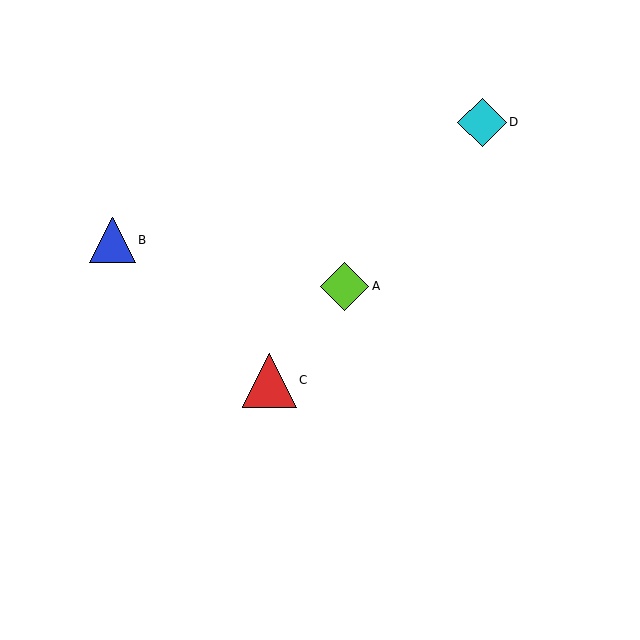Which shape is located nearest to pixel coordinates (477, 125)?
The cyan diamond (labeled D) at (482, 122) is nearest to that location.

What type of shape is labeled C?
Shape C is a red triangle.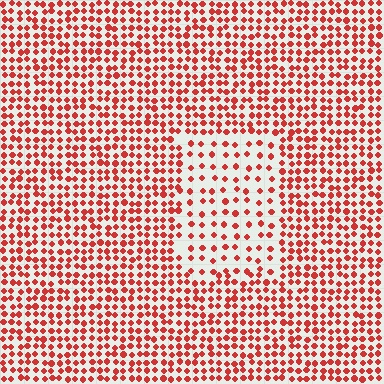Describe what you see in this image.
The image contains small red elements arranged at two different densities. A rectangle-shaped region is visible where the elements are less densely packed than the surrounding area.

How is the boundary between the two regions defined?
The boundary is defined by a change in element density (approximately 2.1x ratio). All elements are the same color, size, and shape.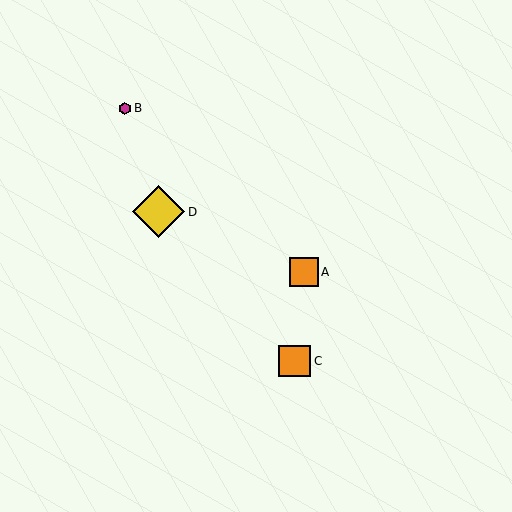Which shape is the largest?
The yellow diamond (labeled D) is the largest.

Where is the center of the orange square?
The center of the orange square is at (295, 361).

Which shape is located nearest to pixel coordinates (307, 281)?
The orange square (labeled A) at (304, 272) is nearest to that location.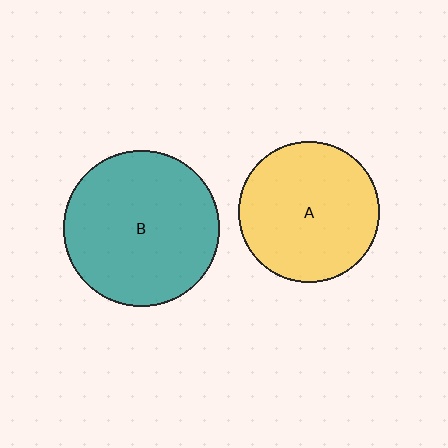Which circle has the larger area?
Circle B (teal).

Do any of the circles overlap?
No, none of the circles overlap.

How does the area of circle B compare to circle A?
Approximately 1.2 times.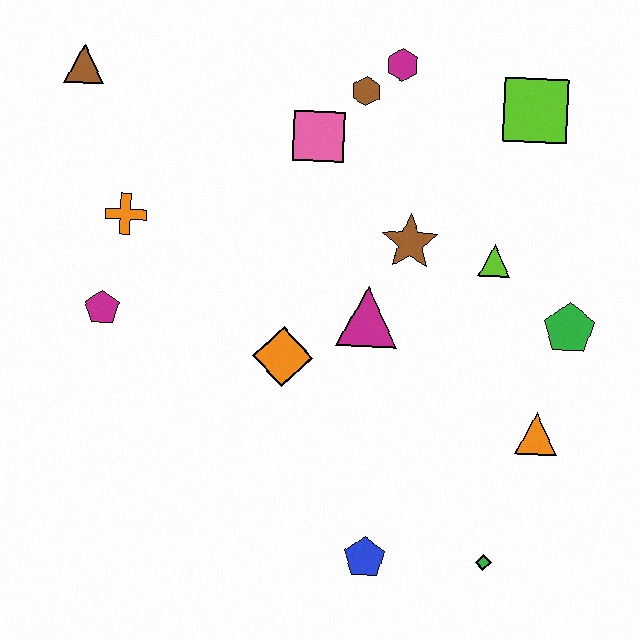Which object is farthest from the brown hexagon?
The green diamond is farthest from the brown hexagon.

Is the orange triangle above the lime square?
No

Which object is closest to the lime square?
The magenta hexagon is closest to the lime square.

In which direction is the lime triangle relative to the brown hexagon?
The lime triangle is below the brown hexagon.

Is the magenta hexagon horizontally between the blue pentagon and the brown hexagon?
No